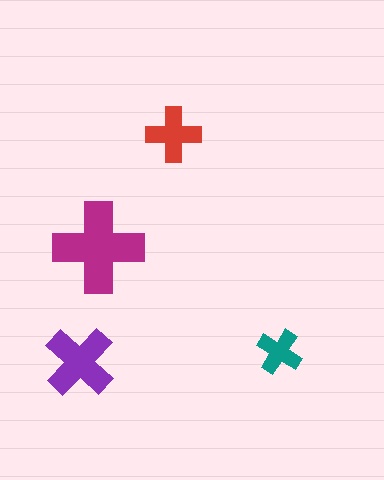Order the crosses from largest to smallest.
the magenta one, the purple one, the red one, the teal one.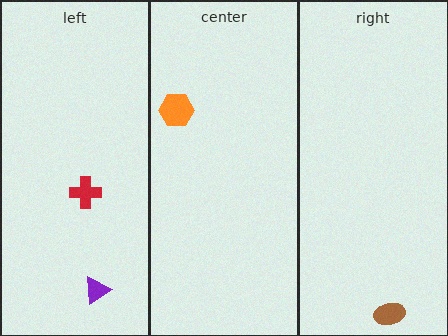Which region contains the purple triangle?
The left region.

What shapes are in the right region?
The brown ellipse.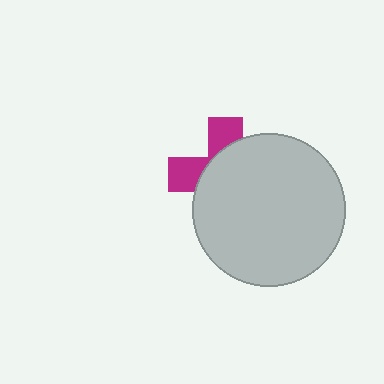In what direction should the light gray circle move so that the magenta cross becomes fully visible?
The light gray circle should move toward the lower-right. That is the shortest direction to clear the overlap and leave the magenta cross fully visible.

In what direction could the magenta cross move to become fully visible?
The magenta cross could move toward the upper-left. That would shift it out from behind the light gray circle entirely.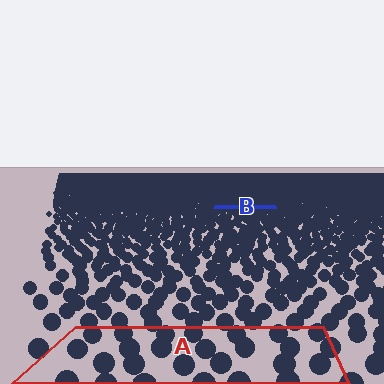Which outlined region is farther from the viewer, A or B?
Region B is farther from the viewer — the texture elements inside it appear smaller and more densely packed.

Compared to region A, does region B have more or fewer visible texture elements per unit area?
Region B has more texture elements per unit area — they are packed more densely because it is farther away.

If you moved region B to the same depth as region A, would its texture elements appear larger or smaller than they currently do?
They would appear larger. At a closer depth, the same texture elements are projected at a bigger on-screen size.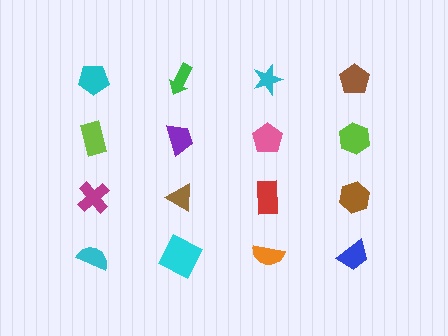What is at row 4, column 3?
An orange semicircle.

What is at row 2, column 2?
A purple trapezoid.